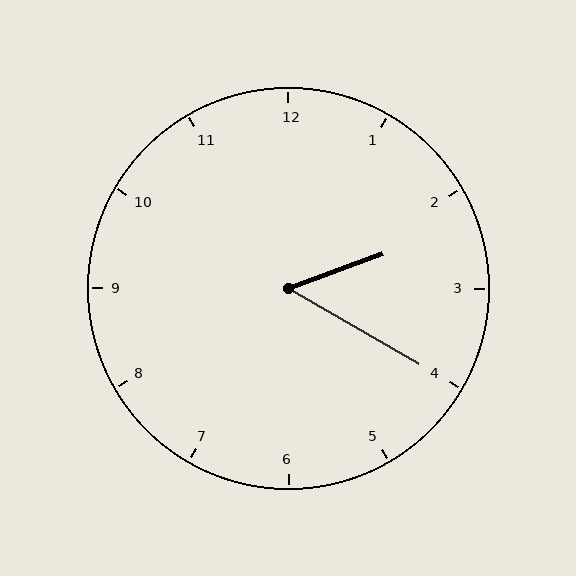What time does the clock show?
2:20.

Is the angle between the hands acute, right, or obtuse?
It is acute.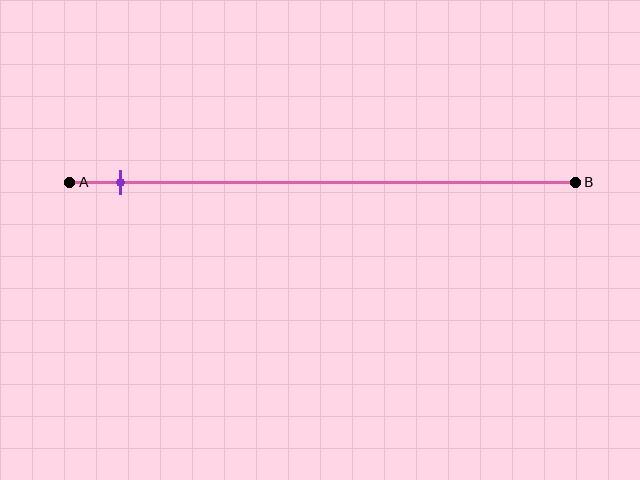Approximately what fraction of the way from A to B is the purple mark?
The purple mark is approximately 10% of the way from A to B.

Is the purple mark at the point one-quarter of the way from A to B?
No, the mark is at about 10% from A, not at the 25% one-quarter point.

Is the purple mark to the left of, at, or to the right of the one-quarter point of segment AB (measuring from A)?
The purple mark is to the left of the one-quarter point of segment AB.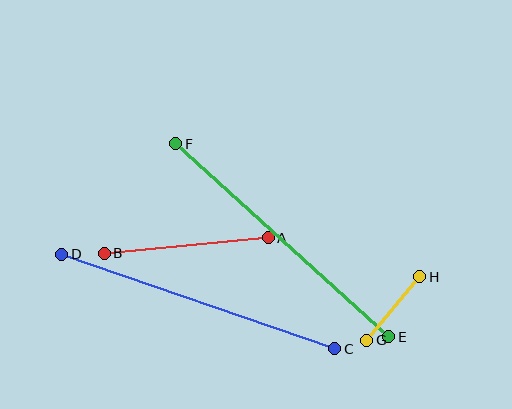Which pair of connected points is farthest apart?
Points C and D are farthest apart.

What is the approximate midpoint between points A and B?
The midpoint is at approximately (186, 245) pixels.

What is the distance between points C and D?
The distance is approximately 289 pixels.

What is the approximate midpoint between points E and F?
The midpoint is at approximately (282, 240) pixels.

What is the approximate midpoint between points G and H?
The midpoint is at approximately (393, 308) pixels.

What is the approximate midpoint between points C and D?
The midpoint is at approximately (198, 302) pixels.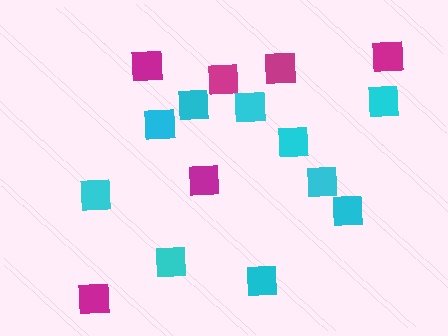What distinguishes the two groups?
There are 2 groups: one group of magenta squares (6) and one group of cyan squares (10).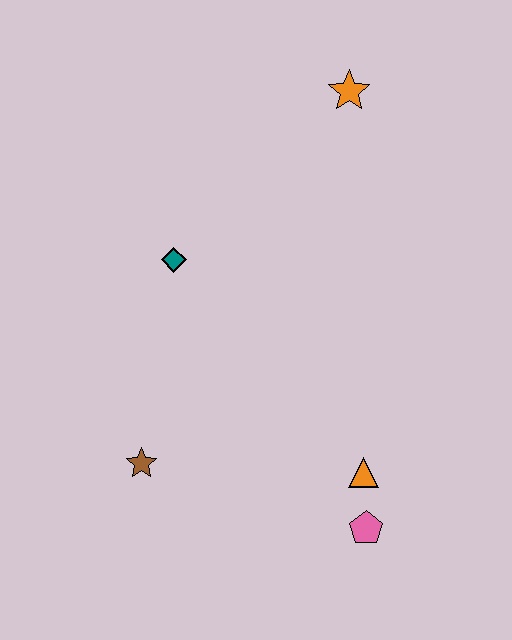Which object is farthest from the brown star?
The orange star is farthest from the brown star.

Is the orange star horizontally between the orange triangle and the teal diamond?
Yes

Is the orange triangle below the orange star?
Yes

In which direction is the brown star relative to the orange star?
The brown star is below the orange star.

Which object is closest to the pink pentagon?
The orange triangle is closest to the pink pentagon.